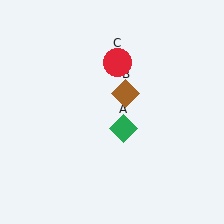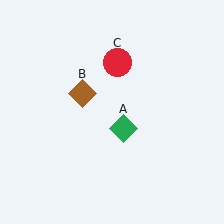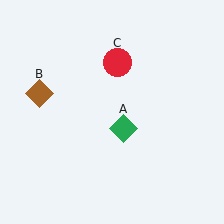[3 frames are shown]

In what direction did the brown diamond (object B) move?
The brown diamond (object B) moved left.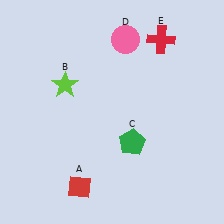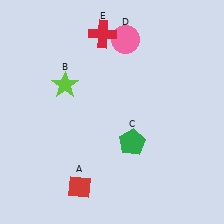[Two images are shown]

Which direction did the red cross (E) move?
The red cross (E) moved left.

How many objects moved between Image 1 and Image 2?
1 object moved between the two images.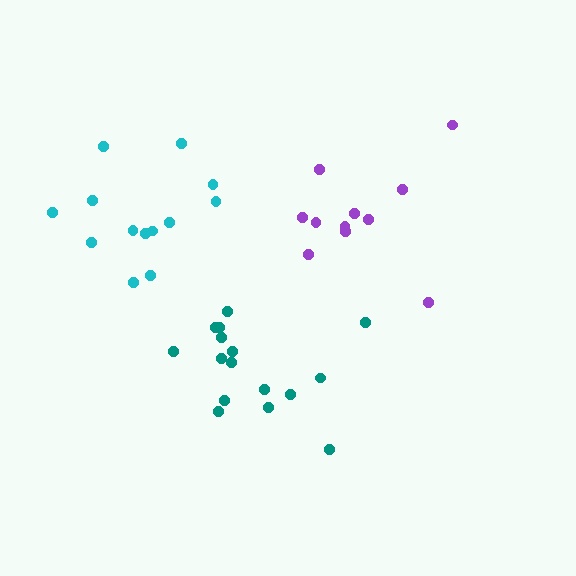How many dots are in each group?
Group 1: 13 dots, Group 2: 11 dots, Group 3: 16 dots (40 total).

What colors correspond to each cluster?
The clusters are colored: cyan, purple, teal.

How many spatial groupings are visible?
There are 3 spatial groupings.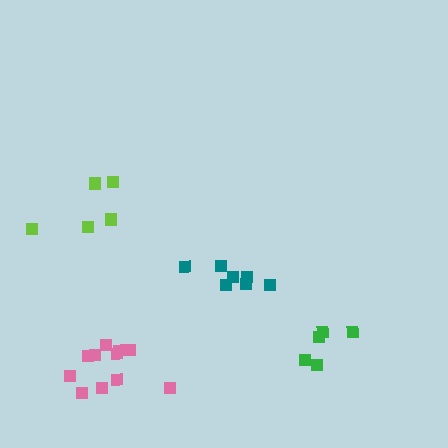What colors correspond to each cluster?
The clusters are colored: lime, pink, teal, green.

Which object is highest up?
The lime cluster is topmost.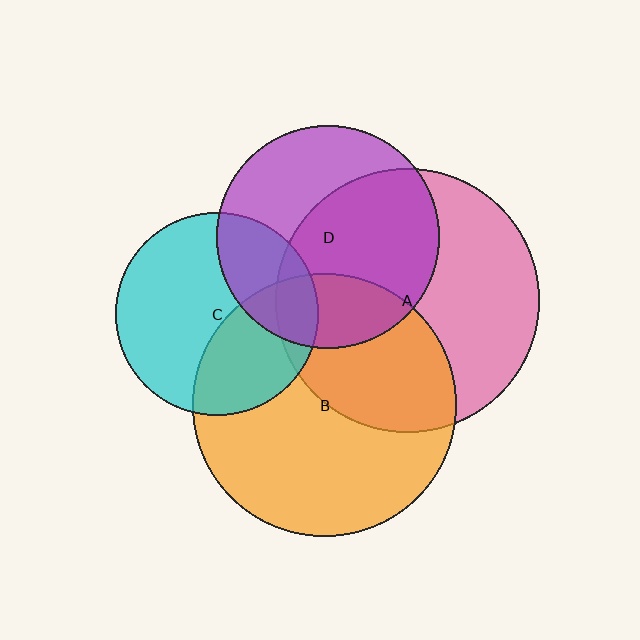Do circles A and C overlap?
Yes.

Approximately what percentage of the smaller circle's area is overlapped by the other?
Approximately 10%.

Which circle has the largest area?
Circle A (pink).